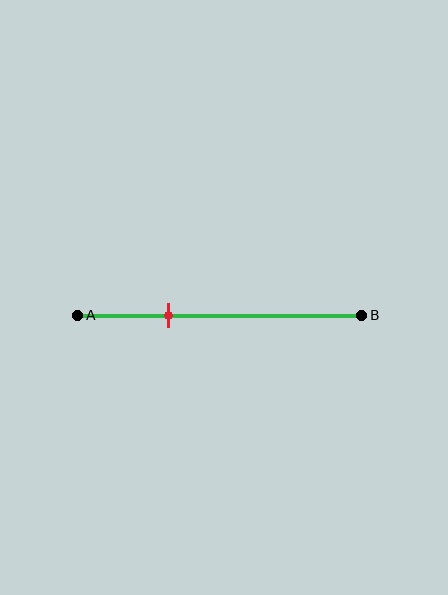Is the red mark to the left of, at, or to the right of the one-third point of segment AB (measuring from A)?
The red mark is approximately at the one-third point of segment AB.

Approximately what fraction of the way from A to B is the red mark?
The red mark is approximately 30% of the way from A to B.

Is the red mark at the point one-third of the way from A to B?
Yes, the mark is approximately at the one-third point.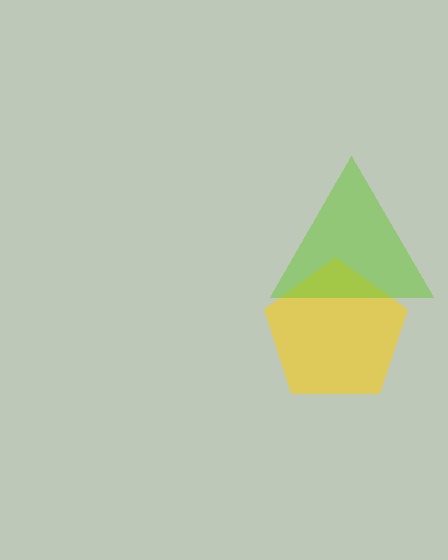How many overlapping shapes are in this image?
There are 2 overlapping shapes in the image.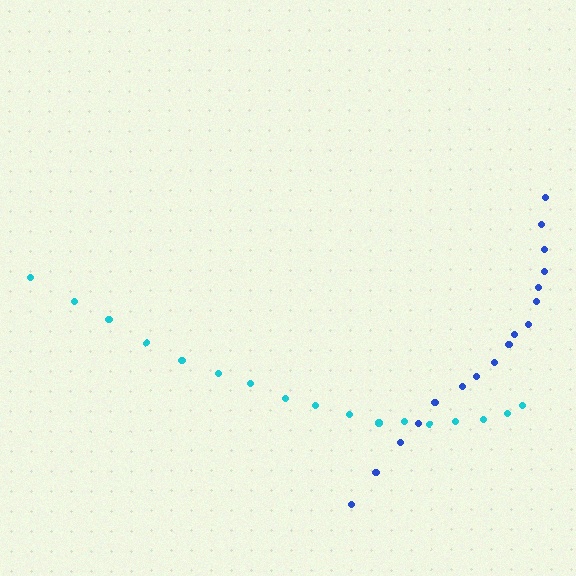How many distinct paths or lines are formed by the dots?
There are 2 distinct paths.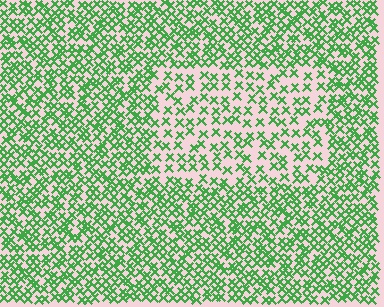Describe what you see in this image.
The image contains small green elements arranged at two different densities. A rectangle-shaped region is visible where the elements are less densely packed than the surrounding area.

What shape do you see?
I see a rectangle.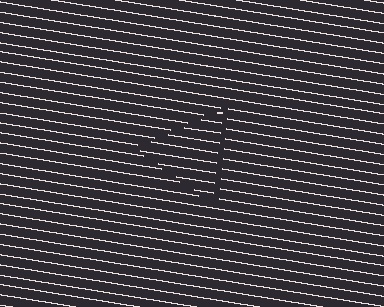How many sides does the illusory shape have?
3 sides — the line-ends trace a triangle.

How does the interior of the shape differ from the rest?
The interior of the shape contains the same grating, shifted by half a period — the contour is defined by the phase discontinuity where line-ends from the inner and outer gratings abut.